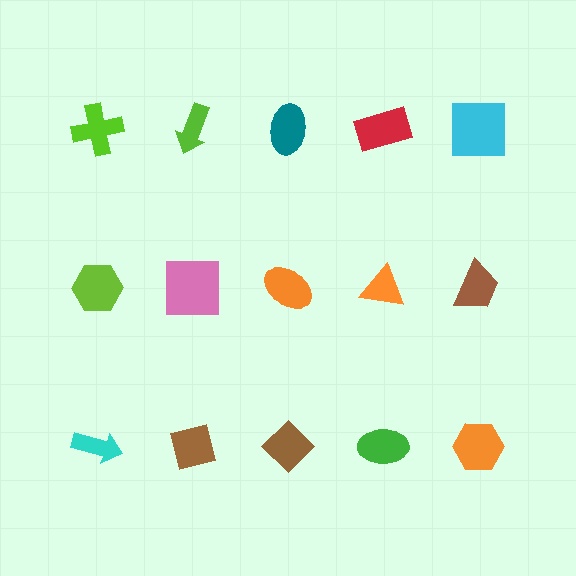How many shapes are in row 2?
5 shapes.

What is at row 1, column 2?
A lime arrow.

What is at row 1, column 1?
A lime cross.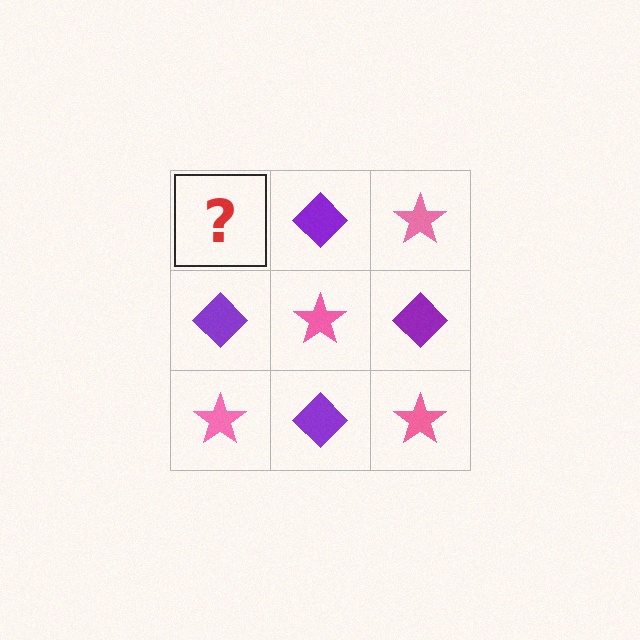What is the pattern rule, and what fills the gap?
The rule is that it alternates pink star and purple diamond in a checkerboard pattern. The gap should be filled with a pink star.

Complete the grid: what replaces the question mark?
The question mark should be replaced with a pink star.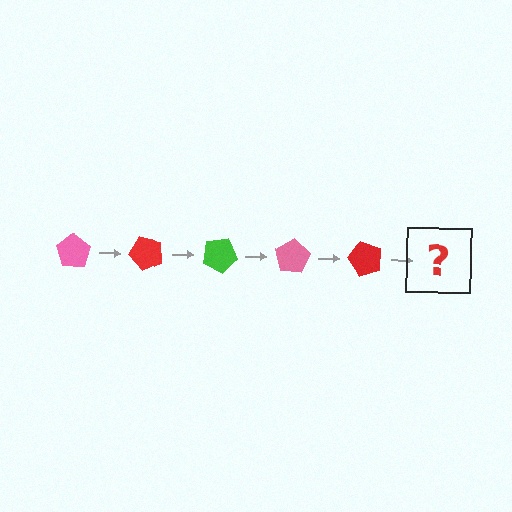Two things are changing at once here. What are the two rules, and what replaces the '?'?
The two rules are that it rotates 50 degrees each step and the color cycles through pink, red, and green. The '?' should be a green pentagon, rotated 250 degrees from the start.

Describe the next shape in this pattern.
It should be a green pentagon, rotated 250 degrees from the start.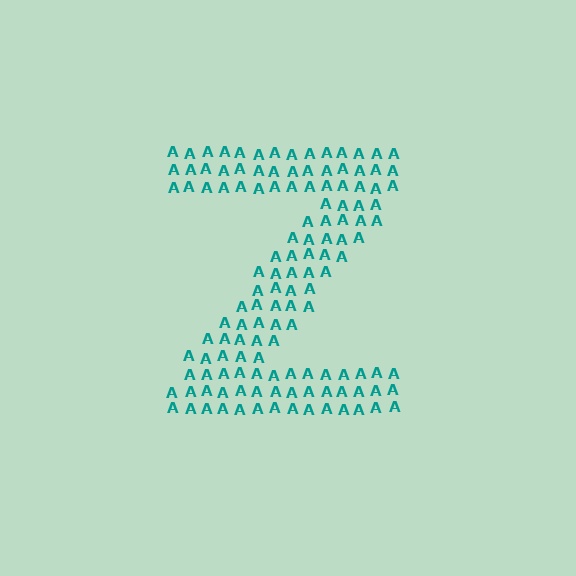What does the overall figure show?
The overall figure shows the letter Z.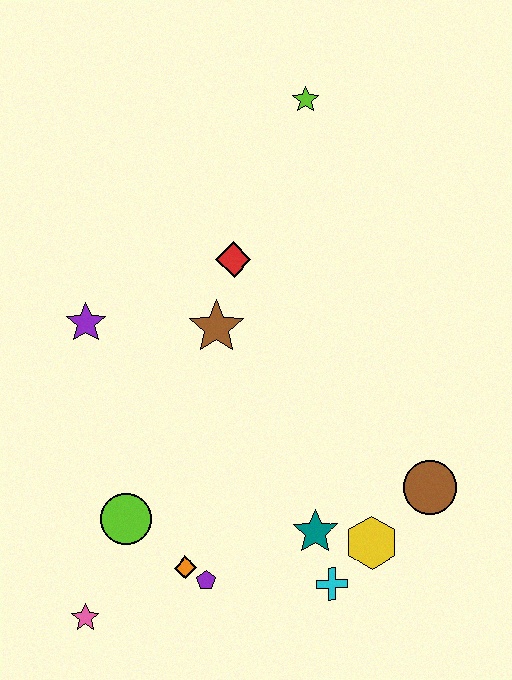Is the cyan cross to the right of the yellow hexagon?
No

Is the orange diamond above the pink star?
Yes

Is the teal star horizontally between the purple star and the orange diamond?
No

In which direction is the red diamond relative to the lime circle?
The red diamond is above the lime circle.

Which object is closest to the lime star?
The red diamond is closest to the lime star.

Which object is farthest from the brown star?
The pink star is farthest from the brown star.